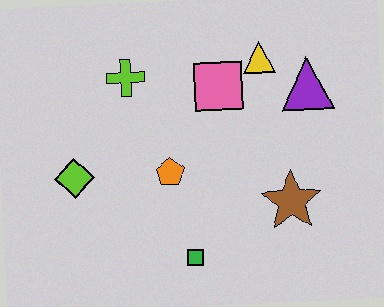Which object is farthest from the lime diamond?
The purple triangle is farthest from the lime diamond.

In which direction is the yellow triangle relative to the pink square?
The yellow triangle is to the right of the pink square.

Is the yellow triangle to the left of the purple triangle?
Yes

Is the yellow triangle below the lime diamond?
No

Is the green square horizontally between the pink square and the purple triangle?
No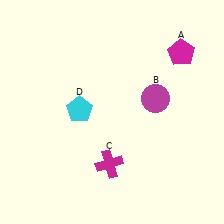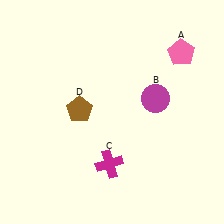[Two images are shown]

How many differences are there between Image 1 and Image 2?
There are 2 differences between the two images.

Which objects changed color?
A changed from magenta to pink. D changed from cyan to brown.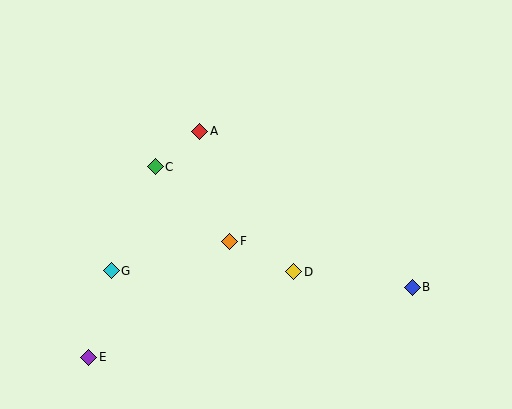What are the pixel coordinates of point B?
Point B is at (412, 287).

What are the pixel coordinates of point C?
Point C is at (155, 167).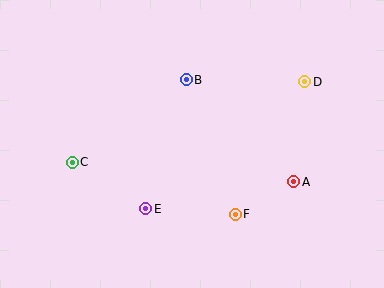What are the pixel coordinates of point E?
Point E is at (146, 209).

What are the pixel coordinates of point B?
Point B is at (186, 80).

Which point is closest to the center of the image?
Point B at (186, 80) is closest to the center.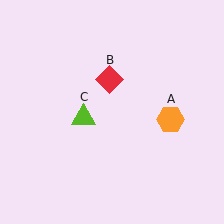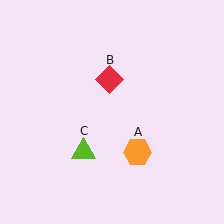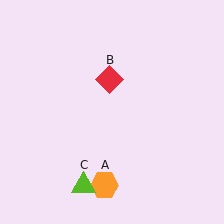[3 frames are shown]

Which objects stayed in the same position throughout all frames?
Red diamond (object B) remained stationary.